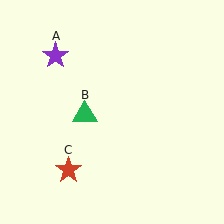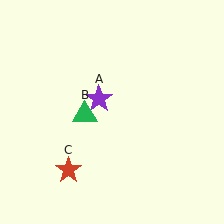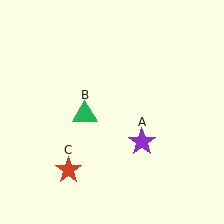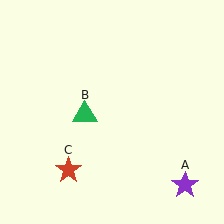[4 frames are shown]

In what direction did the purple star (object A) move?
The purple star (object A) moved down and to the right.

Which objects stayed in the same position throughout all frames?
Green triangle (object B) and red star (object C) remained stationary.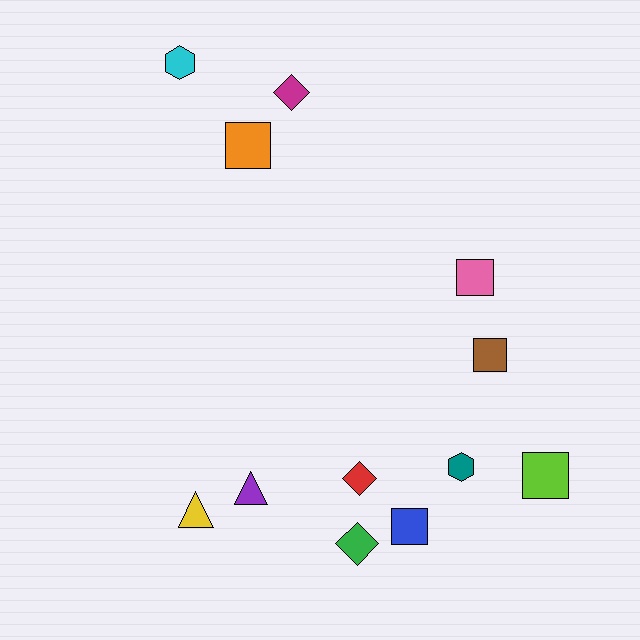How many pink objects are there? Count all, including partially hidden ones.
There is 1 pink object.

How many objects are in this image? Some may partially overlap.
There are 12 objects.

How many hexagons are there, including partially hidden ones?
There are 2 hexagons.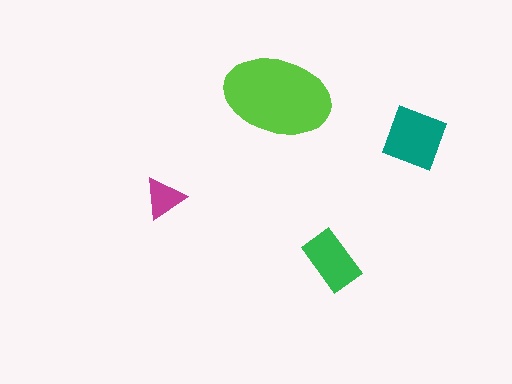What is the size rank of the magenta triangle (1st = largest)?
4th.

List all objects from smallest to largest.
The magenta triangle, the green rectangle, the teal diamond, the lime ellipse.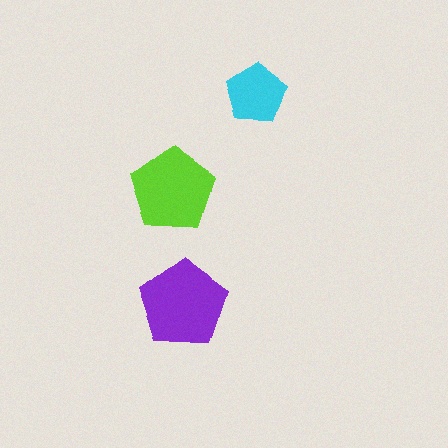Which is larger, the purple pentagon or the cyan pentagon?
The purple one.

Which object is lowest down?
The purple pentagon is bottommost.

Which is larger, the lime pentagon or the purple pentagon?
The purple one.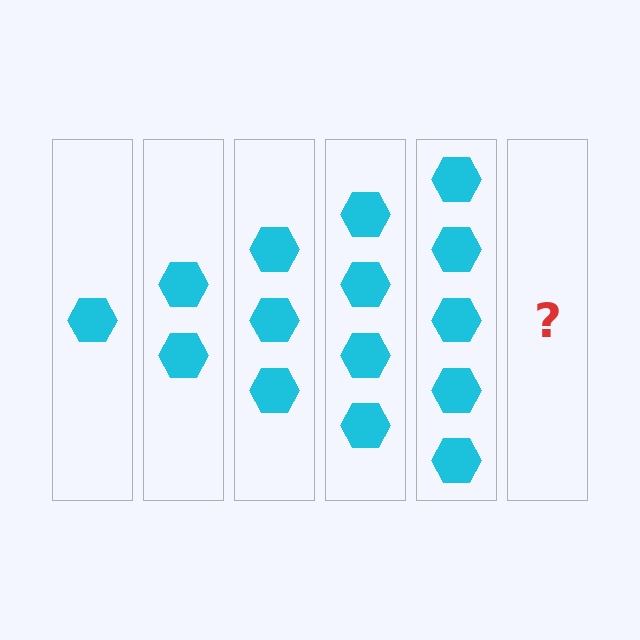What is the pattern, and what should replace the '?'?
The pattern is that each step adds one more hexagon. The '?' should be 6 hexagons.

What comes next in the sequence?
The next element should be 6 hexagons.